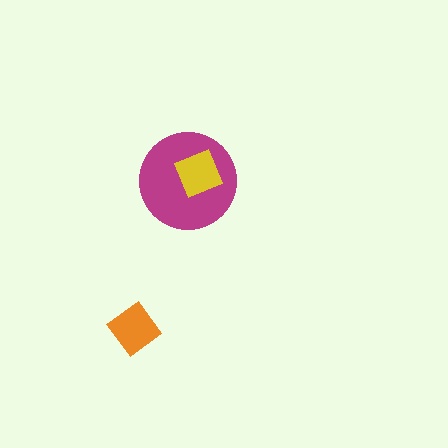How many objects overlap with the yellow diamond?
1 object overlaps with the yellow diamond.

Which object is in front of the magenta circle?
The yellow diamond is in front of the magenta circle.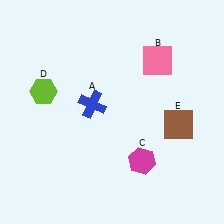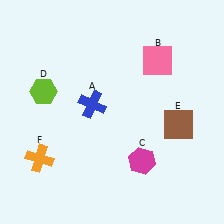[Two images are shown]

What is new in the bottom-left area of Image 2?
An orange cross (F) was added in the bottom-left area of Image 2.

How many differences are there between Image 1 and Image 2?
There is 1 difference between the two images.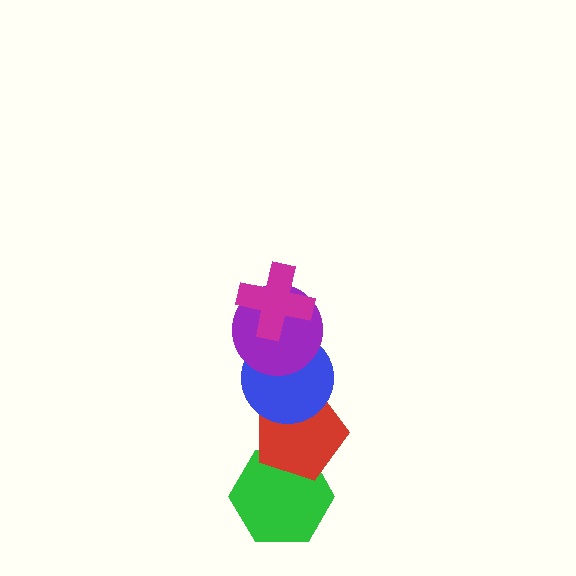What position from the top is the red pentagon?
The red pentagon is 4th from the top.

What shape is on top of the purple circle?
The magenta cross is on top of the purple circle.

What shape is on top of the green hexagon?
The red pentagon is on top of the green hexagon.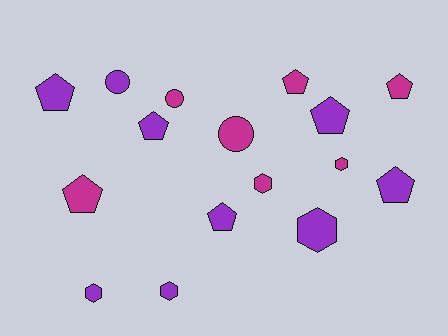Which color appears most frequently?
Purple, with 9 objects.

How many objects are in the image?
There are 16 objects.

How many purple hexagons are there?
There are 3 purple hexagons.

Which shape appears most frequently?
Pentagon, with 8 objects.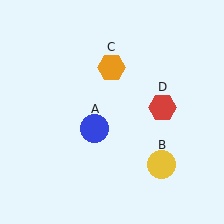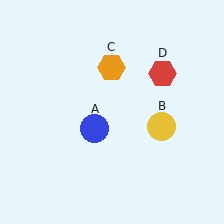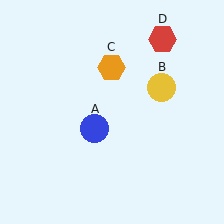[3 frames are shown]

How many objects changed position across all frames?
2 objects changed position: yellow circle (object B), red hexagon (object D).